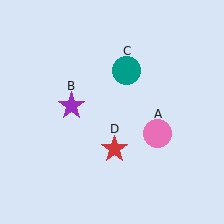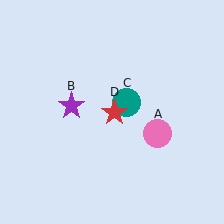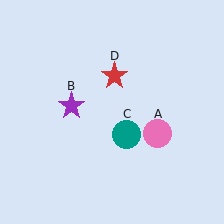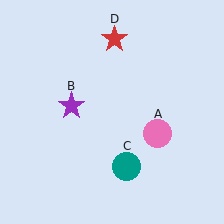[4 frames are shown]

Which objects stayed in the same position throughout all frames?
Pink circle (object A) and purple star (object B) remained stationary.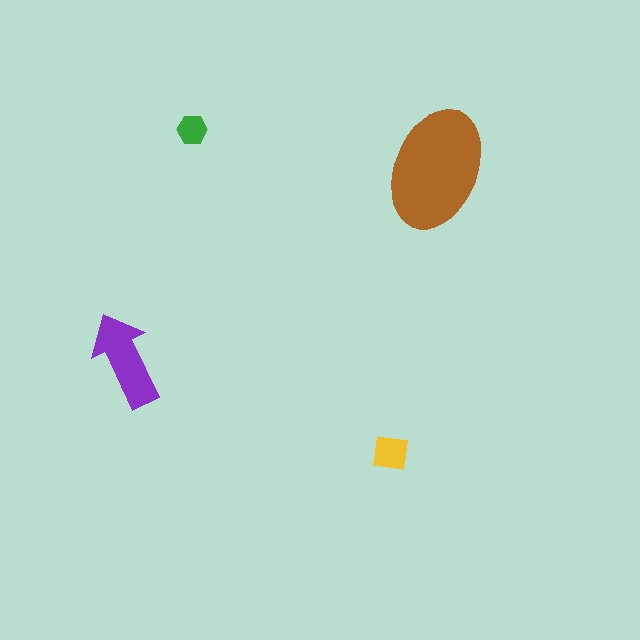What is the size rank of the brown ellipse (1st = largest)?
1st.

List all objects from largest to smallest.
The brown ellipse, the purple arrow, the yellow square, the green hexagon.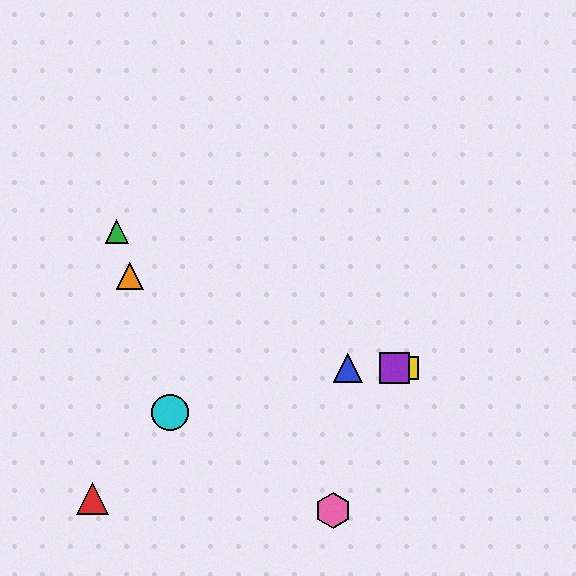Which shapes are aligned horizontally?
The blue triangle, the yellow square, the purple square are aligned horizontally.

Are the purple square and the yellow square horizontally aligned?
Yes, both are at y≈368.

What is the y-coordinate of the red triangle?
The red triangle is at y≈498.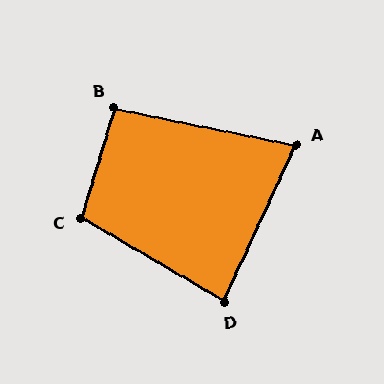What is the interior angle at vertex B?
Approximately 96 degrees (obtuse).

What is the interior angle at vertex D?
Approximately 84 degrees (acute).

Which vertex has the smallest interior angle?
A, at approximately 77 degrees.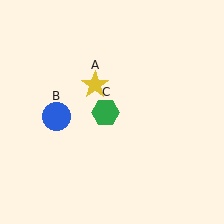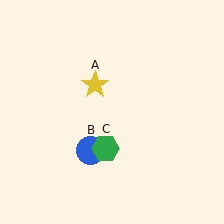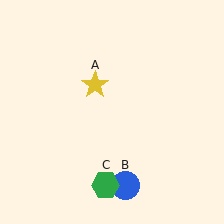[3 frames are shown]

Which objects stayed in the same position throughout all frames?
Yellow star (object A) remained stationary.